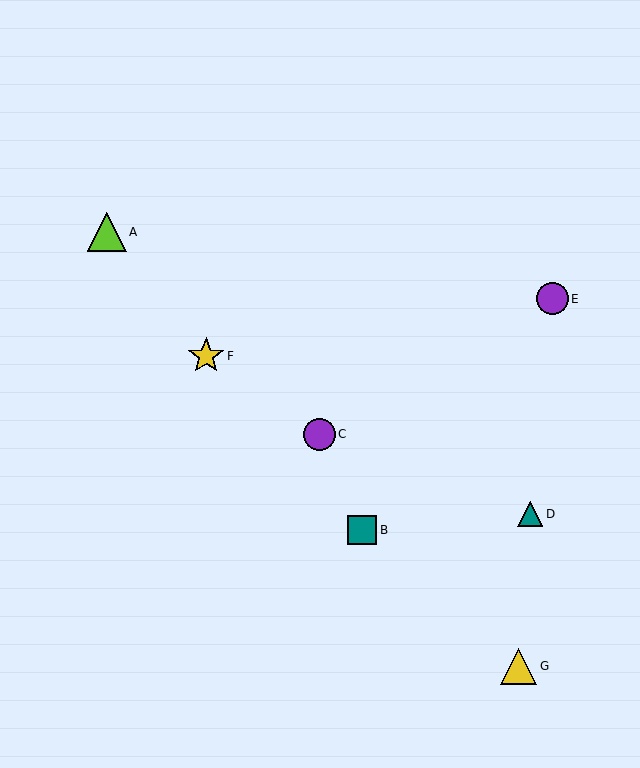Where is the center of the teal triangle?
The center of the teal triangle is at (530, 514).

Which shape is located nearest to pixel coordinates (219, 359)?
The yellow star (labeled F) at (206, 356) is nearest to that location.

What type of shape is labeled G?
Shape G is a yellow triangle.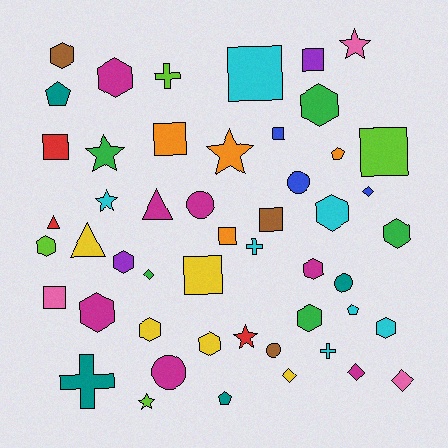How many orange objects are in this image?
There are 4 orange objects.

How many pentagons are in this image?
There are 4 pentagons.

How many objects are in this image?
There are 50 objects.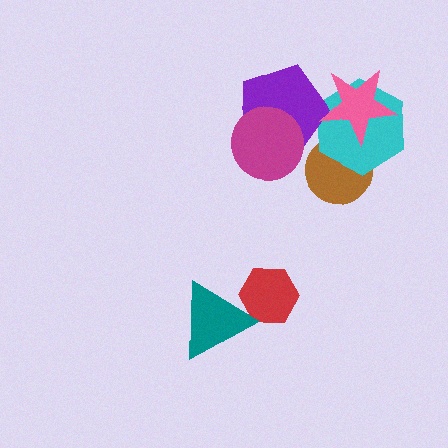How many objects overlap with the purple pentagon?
3 objects overlap with the purple pentagon.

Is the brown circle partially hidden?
Yes, it is partially covered by another shape.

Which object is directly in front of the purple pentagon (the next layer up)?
The magenta circle is directly in front of the purple pentagon.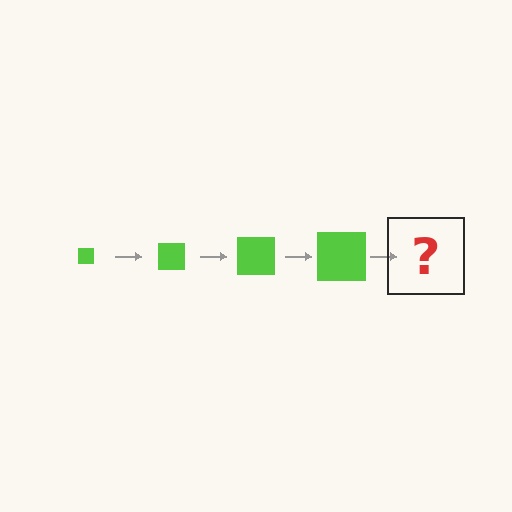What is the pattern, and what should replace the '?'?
The pattern is that the square gets progressively larger each step. The '?' should be a lime square, larger than the previous one.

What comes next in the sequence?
The next element should be a lime square, larger than the previous one.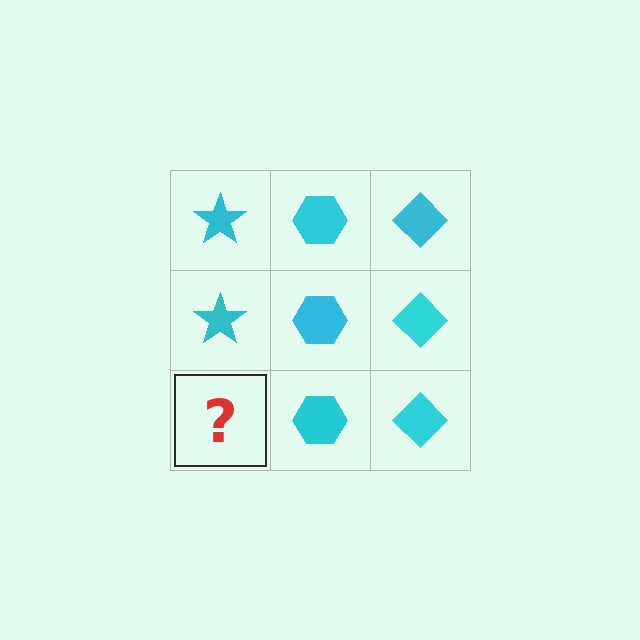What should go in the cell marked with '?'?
The missing cell should contain a cyan star.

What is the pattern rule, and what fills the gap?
The rule is that each column has a consistent shape. The gap should be filled with a cyan star.